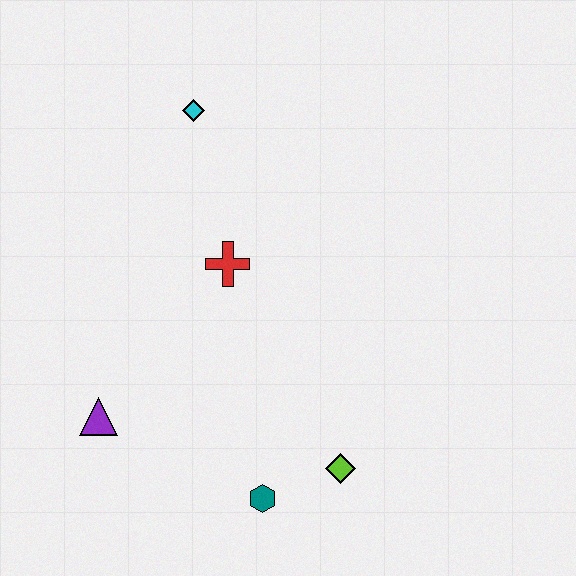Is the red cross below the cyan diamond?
Yes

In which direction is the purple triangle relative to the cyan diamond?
The purple triangle is below the cyan diamond.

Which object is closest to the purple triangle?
The teal hexagon is closest to the purple triangle.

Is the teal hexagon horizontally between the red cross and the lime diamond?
Yes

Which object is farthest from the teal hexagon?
The cyan diamond is farthest from the teal hexagon.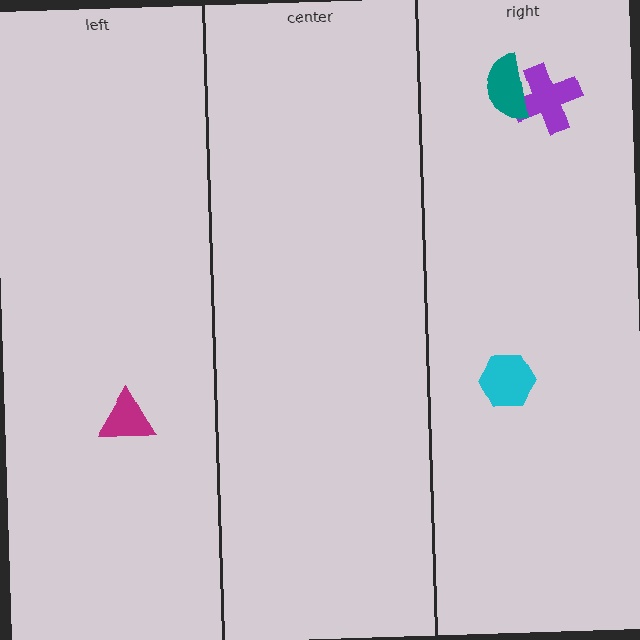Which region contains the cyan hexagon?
The right region.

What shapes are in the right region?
The purple cross, the teal semicircle, the cyan hexagon.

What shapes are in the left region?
The magenta triangle.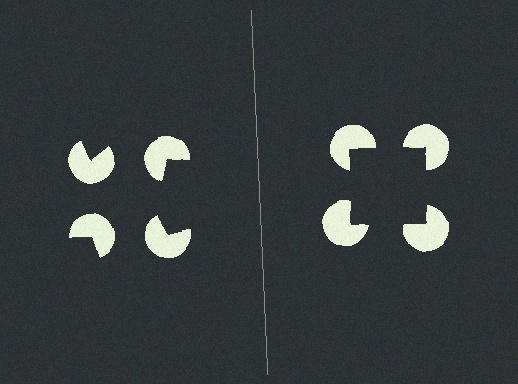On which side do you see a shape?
An illusory square appears on the right side. On the left side the wedge cuts are rotated, so no coherent shape forms.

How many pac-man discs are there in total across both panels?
8 — 4 on each side.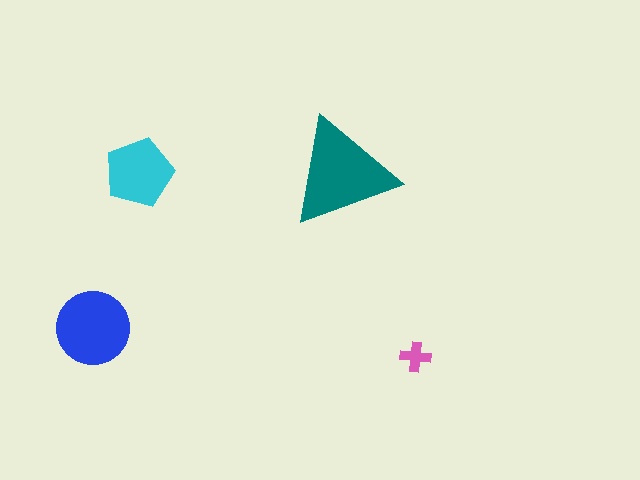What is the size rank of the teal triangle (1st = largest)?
1st.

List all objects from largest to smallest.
The teal triangle, the blue circle, the cyan pentagon, the pink cross.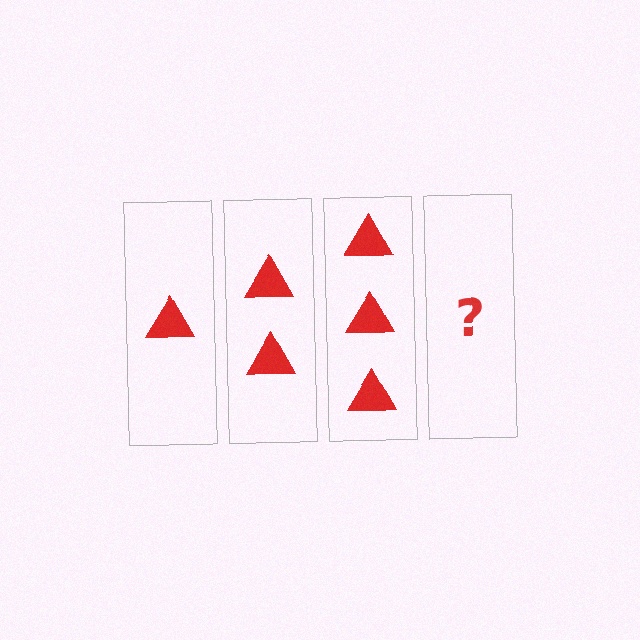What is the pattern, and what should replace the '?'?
The pattern is that each step adds one more triangle. The '?' should be 4 triangles.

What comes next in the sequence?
The next element should be 4 triangles.